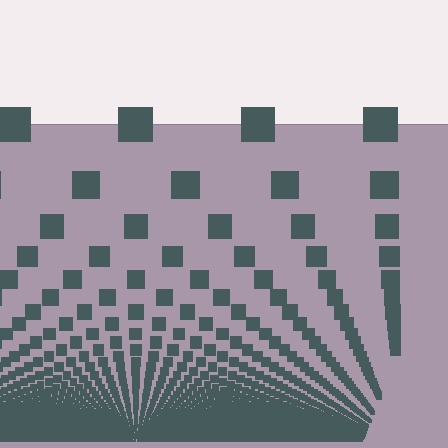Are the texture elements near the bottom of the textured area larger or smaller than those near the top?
Smaller. The gradient is inverted — elements near the bottom are smaller and denser.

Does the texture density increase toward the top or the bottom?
Density increases toward the bottom.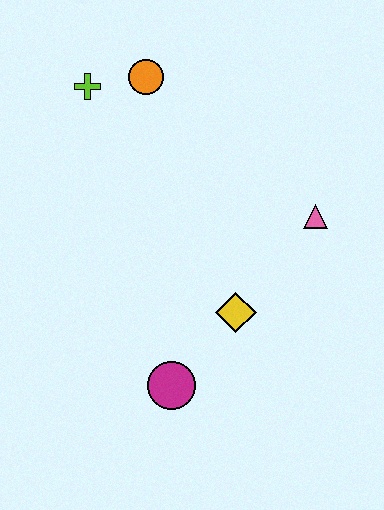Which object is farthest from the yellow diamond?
The lime cross is farthest from the yellow diamond.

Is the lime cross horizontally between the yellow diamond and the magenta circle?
No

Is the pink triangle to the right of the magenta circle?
Yes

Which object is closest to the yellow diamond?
The magenta circle is closest to the yellow diamond.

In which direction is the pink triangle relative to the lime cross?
The pink triangle is to the right of the lime cross.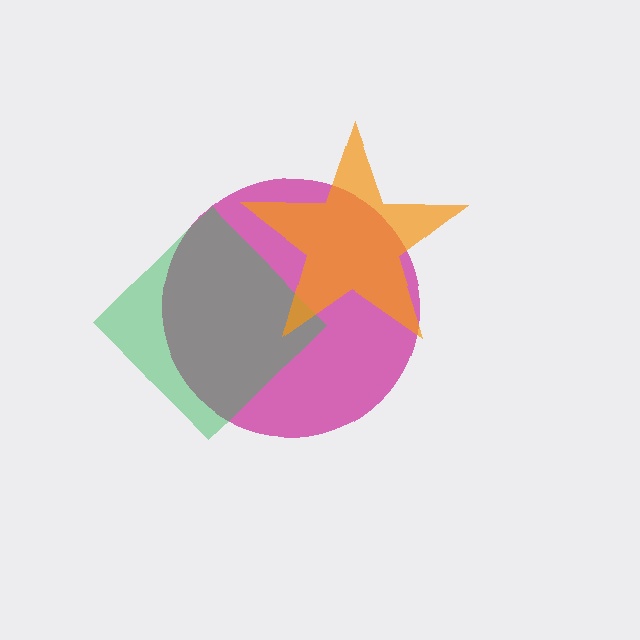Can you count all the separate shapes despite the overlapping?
Yes, there are 3 separate shapes.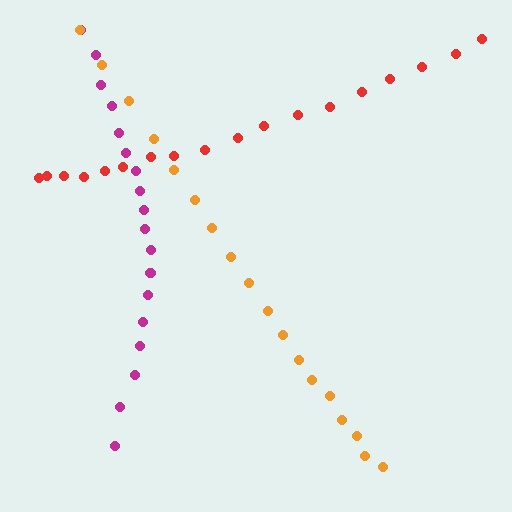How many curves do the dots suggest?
There are 3 distinct paths.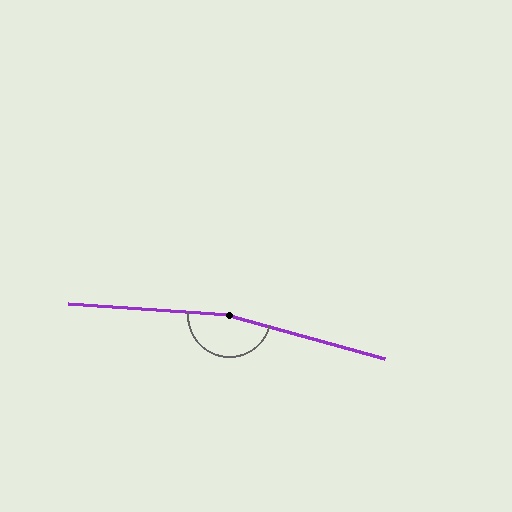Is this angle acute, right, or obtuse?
It is obtuse.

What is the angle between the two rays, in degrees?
Approximately 168 degrees.